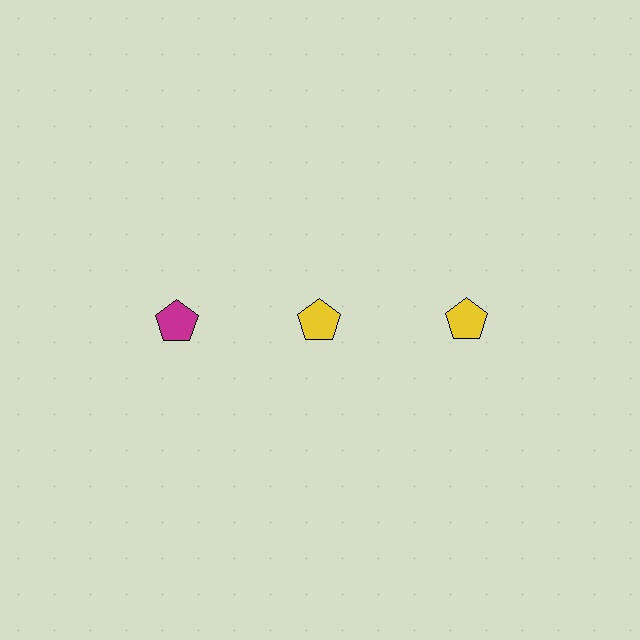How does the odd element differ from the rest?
It has a different color: magenta instead of yellow.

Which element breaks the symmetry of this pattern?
The magenta pentagon in the top row, leftmost column breaks the symmetry. All other shapes are yellow pentagons.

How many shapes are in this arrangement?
There are 3 shapes arranged in a grid pattern.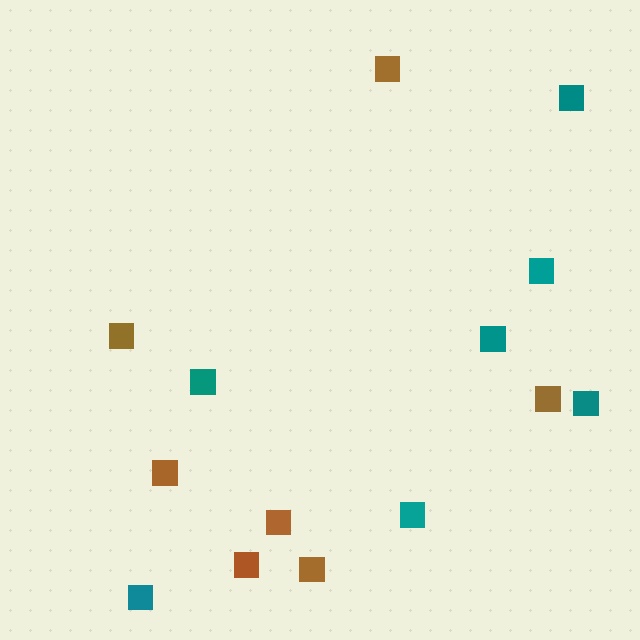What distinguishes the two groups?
There are 2 groups: one group of teal squares (7) and one group of brown squares (7).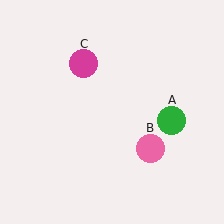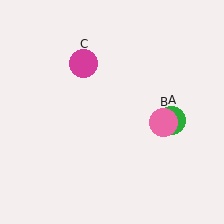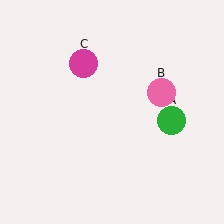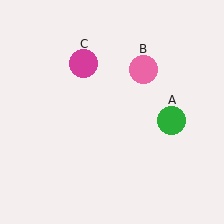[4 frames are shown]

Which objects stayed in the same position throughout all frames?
Green circle (object A) and magenta circle (object C) remained stationary.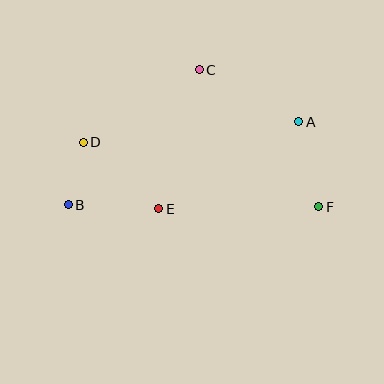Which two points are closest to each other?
Points B and D are closest to each other.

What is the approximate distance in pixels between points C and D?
The distance between C and D is approximately 137 pixels.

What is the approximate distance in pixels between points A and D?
The distance between A and D is approximately 216 pixels.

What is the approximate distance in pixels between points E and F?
The distance between E and F is approximately 160 pixels.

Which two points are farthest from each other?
Points B and F are farthest from each other.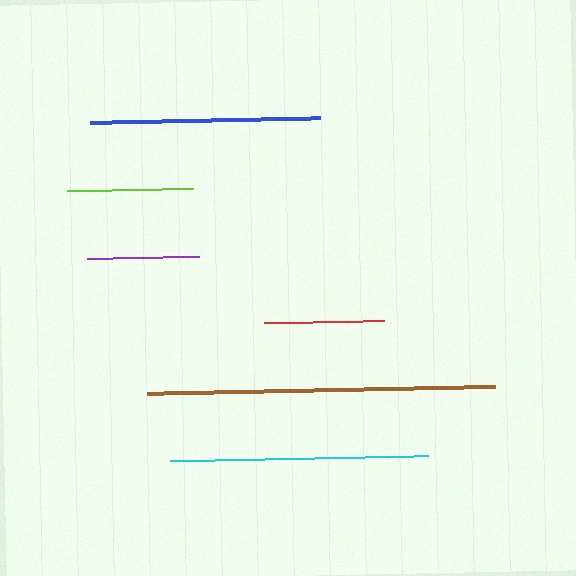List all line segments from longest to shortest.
From longest to shortest: brown, cyan, blue, lime, red, purple.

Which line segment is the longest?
The brown line is the longest at approximately 348 pixels.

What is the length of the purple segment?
The purple segment is approximately 112 pixels long.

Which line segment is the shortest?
The purple line is the shortest at approximately 112 pixels.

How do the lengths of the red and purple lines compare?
The red and purple lines are approximately the same length.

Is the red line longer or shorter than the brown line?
The brown line is longer than the red line.